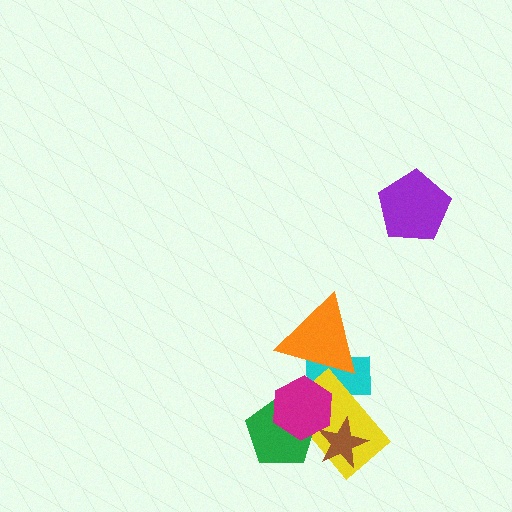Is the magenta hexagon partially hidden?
Yes, it is partially covered by another shape.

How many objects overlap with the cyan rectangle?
3 objects overlap with the cyan rectangle.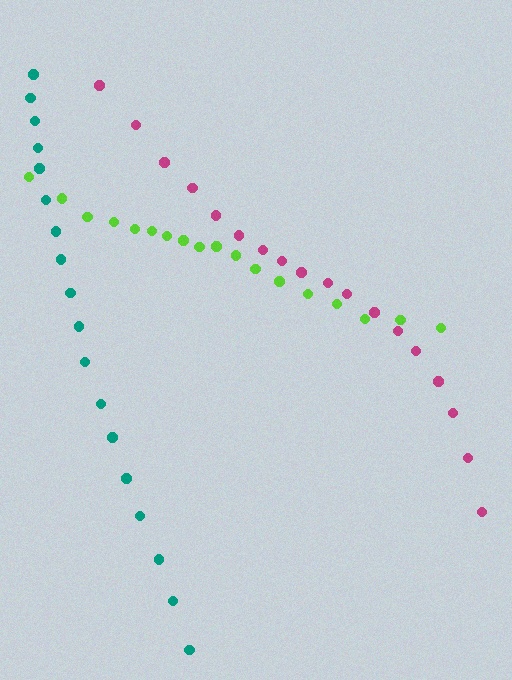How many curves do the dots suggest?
There are 3 distinct paths.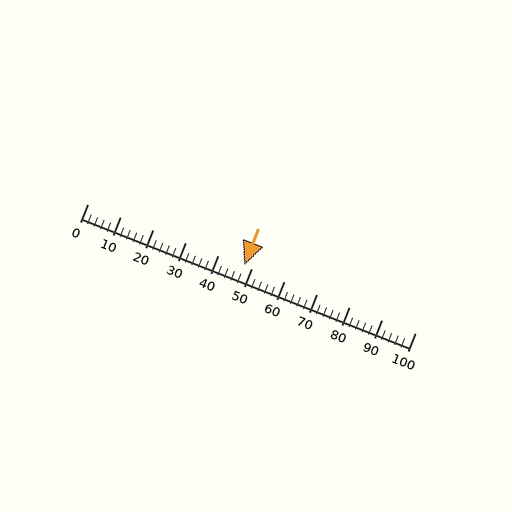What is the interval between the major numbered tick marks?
The major tick marks are spaced 10 units apart.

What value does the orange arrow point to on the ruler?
The orange arrow points to approximately 48.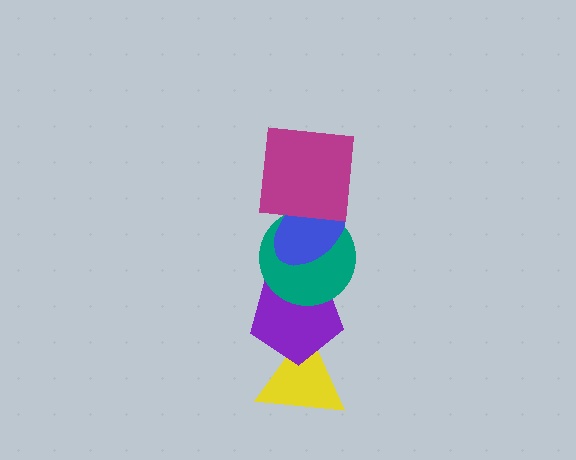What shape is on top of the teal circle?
The blue ellipse is on top of the teal circle.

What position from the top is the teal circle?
The teal circle is 3rd from the top.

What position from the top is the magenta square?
The magenta square is 1st from the top.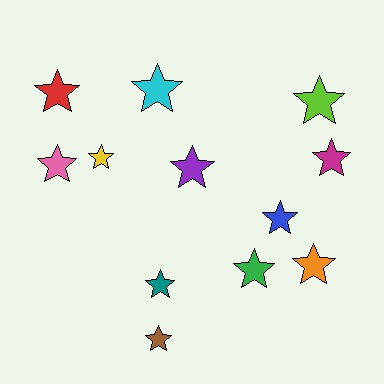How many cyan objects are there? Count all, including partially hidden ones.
There is 1 cyan object.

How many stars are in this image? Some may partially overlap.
There are 12 stars.